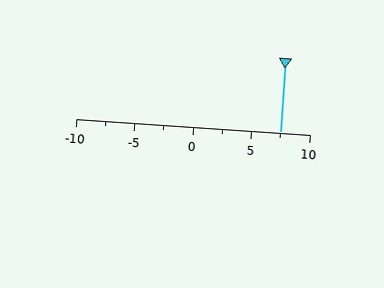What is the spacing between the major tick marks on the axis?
The major ticks are spaced 5 apart.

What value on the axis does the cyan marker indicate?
The marker indicates approximately 7.5.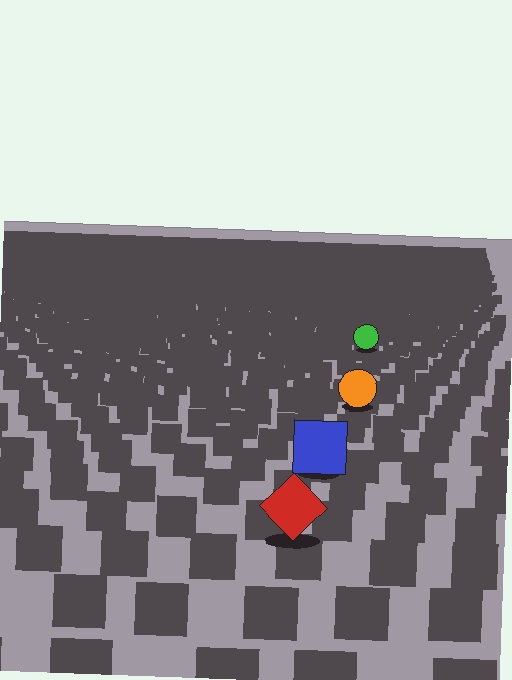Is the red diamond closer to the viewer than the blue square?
Yes. The red diamond is closer — you can tell from the texture gradient: the ground texture is coarser near it.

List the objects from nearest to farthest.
From nearest to farthest: the red diamond, the blue square, the orange circle, the green circle.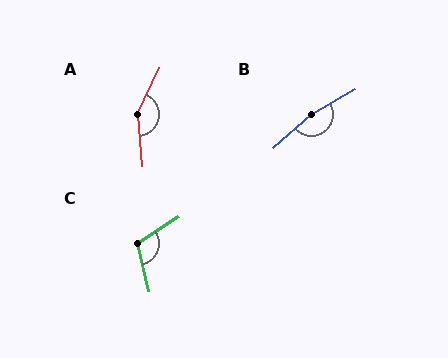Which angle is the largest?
B, at approximately 169 degrees.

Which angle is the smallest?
C, at approximately 110 degrees.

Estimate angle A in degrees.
Approximately 150 degrees.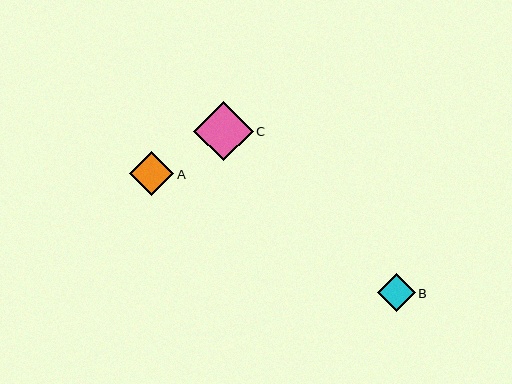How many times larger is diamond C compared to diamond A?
Diamond C is approximately 1.4 times the size of diamond A.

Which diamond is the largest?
Diamond C is the largest with a size of approximately 59 pixels.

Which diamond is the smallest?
Diamond B is the smallest with a size of approximately 38 pixels.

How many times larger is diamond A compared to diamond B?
Diamond A is approximately 1.2 times the size of diamond B.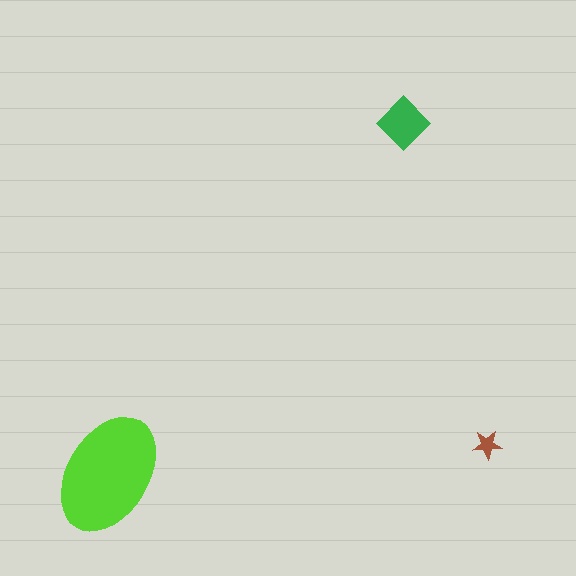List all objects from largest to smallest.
The lime ellipse, the green diamond, the brown star.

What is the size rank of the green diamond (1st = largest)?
2nd.